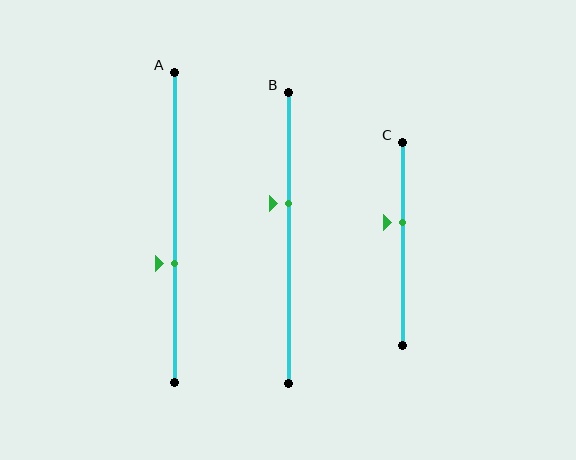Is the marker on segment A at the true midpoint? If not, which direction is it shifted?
No, the marker on segment A is shifted downward by about 12% of the segment length.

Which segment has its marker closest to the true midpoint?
Segment C has its marker closest to the true midpoint.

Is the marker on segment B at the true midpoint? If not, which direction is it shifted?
No, the marker on segment B is shifted upward by about 12% of the segment length.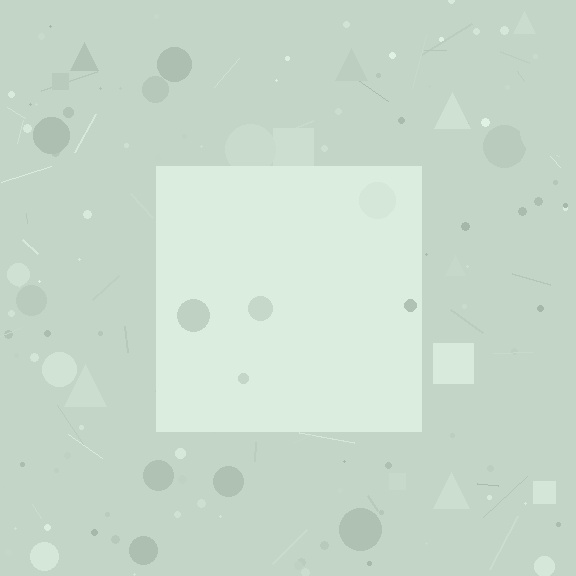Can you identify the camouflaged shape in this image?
The camouflaged shape is a square.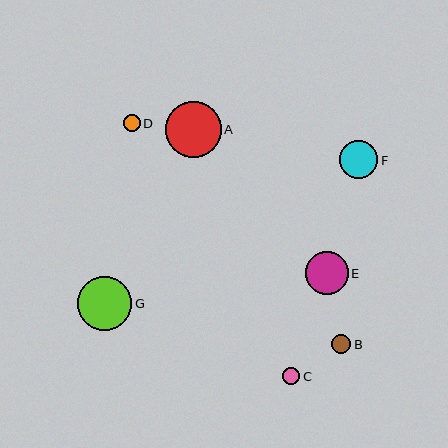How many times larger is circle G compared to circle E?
Circle G is approximately 1.3 times the size of circle E.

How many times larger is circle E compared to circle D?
Circle E is approximately 2.5 times the size of circle D.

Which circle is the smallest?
Circle C is the smallest with a size of approximately 17 pixels.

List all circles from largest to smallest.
From largest to smallest: A, G, E, F, B, D, C.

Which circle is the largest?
Circle A is the largest with a size of approximately 56 pixels.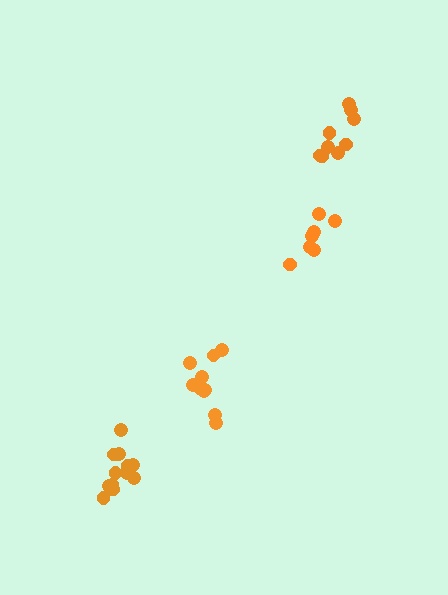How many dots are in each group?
Group 1: 12 dots, Group 2: 7 dots, Group 3: 10 dots, Group 4: 9 dots (38 total).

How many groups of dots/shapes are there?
There are 4 groups.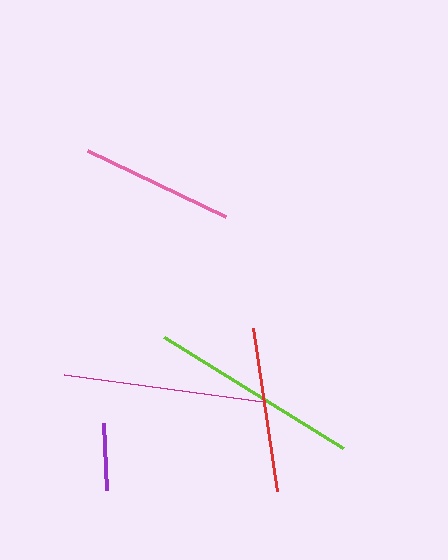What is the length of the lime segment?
The lime segment is approximately 211 pixels long.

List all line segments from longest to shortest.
From longest to shortest: lime, magenta, red, pink, purple.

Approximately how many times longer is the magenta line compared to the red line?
The magenta line is approximately 1.3 times the length of the red line.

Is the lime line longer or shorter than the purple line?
The lime line is longer than the purple line.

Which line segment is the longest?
The lime line is the longest at approximately 211 pixels.